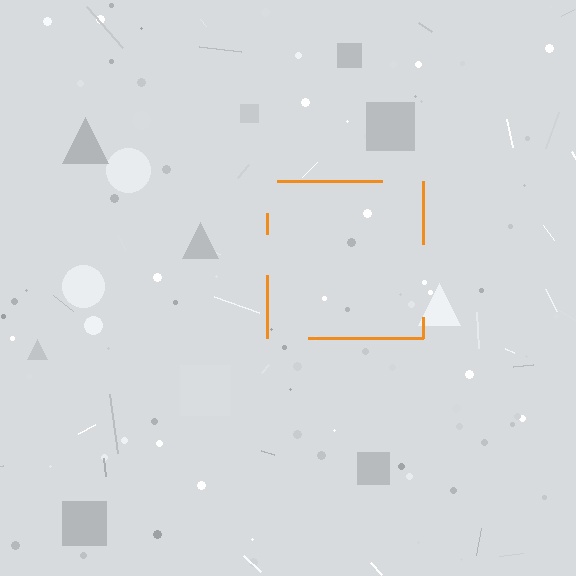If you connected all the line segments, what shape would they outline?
They would outline a square.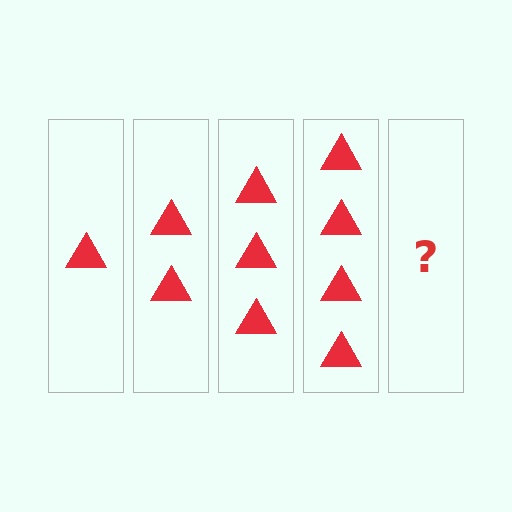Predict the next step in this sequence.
The next step is 5 triangles.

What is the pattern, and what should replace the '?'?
The pattern is that each step adds one more triangle. The '?' should be 5 triangles.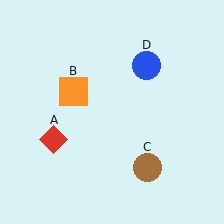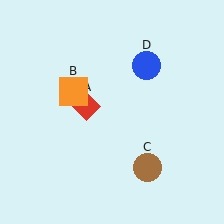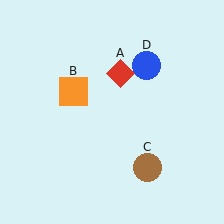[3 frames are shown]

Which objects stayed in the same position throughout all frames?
Orange square (object B) and brown circle (object C) and blue circle (object D) remained stationary.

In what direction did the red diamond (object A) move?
The red diamond (object A) moved up and to the right.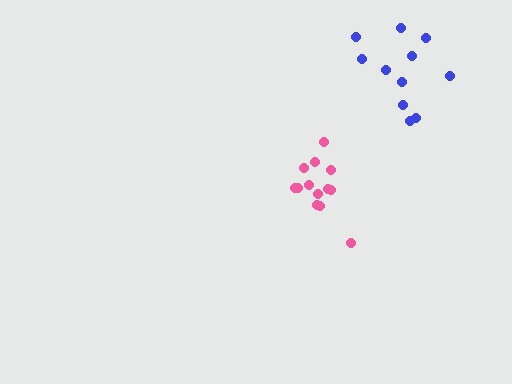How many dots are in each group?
Group 1: 13 dots, Group 2: 11 dots (24 total).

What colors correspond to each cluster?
The clusters are colored: pink, blue.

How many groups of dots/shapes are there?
There are 2 groups.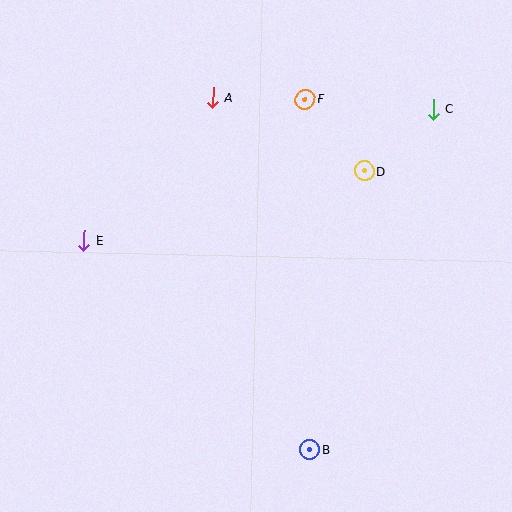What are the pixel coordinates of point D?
Point D is at (364, 171).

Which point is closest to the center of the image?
Point D at (364, 171) is closest to the center.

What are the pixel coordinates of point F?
Point F is at (305, 99).